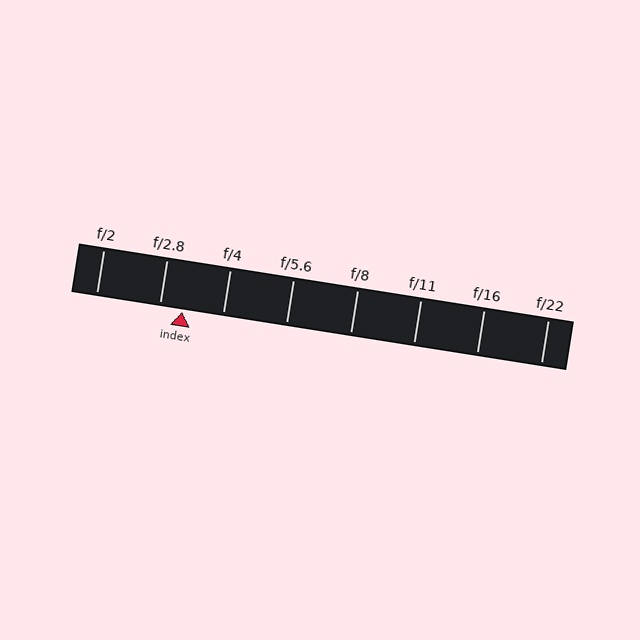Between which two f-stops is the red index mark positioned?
The index mark is between f/2.8 and f/4.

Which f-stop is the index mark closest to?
The index mark is closest to f/2.8.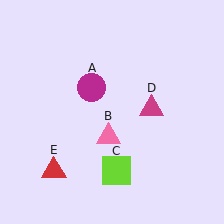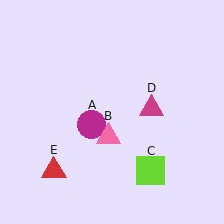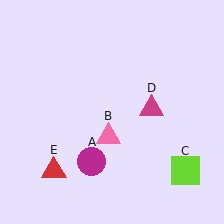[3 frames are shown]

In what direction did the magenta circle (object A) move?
The magenta circle (object A) moved down.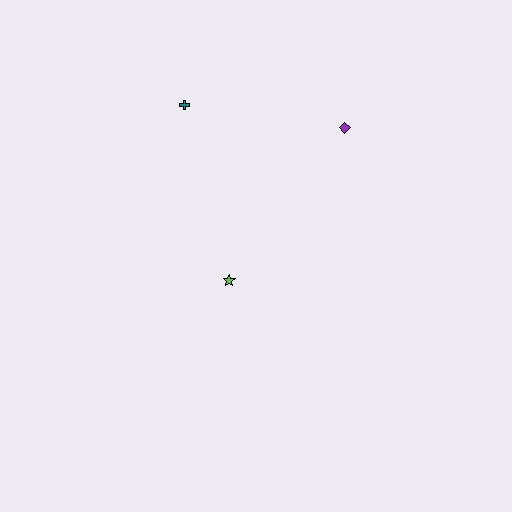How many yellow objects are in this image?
There are no yellow objects.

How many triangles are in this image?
There are no triangles.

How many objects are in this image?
There are 3 objects.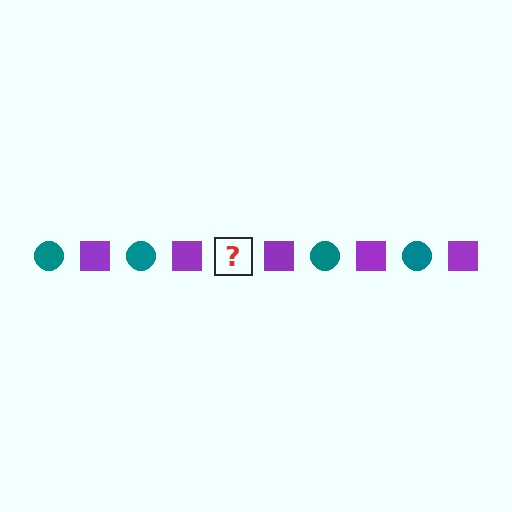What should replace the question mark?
The question mark should be replaced with a teal circle.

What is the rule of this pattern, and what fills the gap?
The rule is that the pattern alternates between teal circle and purple square. The gap should be filled with a teal circle.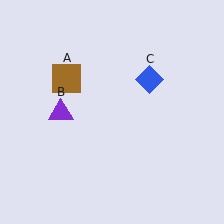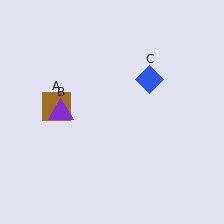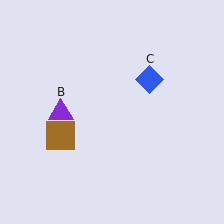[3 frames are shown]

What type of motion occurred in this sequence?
The brown square (object A) rotated counterclockwise around the center of the scene.